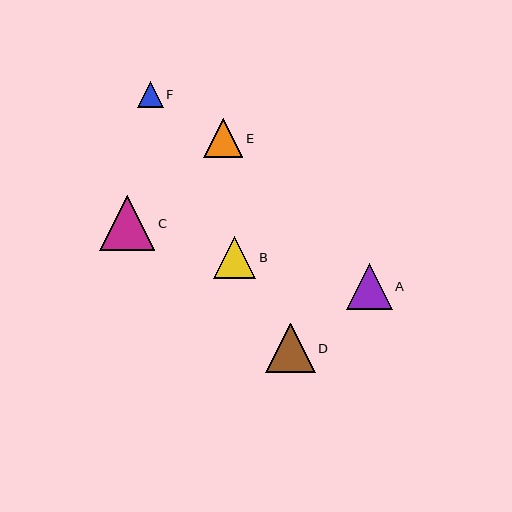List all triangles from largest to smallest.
From largest to smallest: C, D, A, B, E, F.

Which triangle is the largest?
Triangle C is the largest with a size of approximately 55 pixels.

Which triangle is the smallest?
Triangle F is the smallest with a size of approximately 26 pixels.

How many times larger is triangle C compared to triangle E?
Triangle C is approximately 1.4 times the size of triangle E.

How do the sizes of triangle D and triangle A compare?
Triangle D and triangle A are approximately the same size.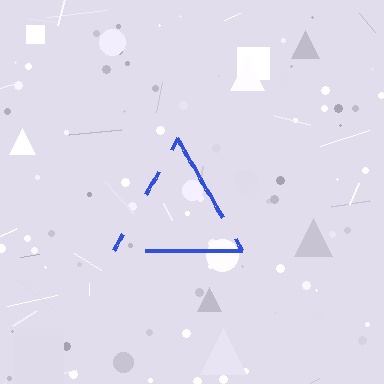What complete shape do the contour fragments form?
The contour fragments form a triangle.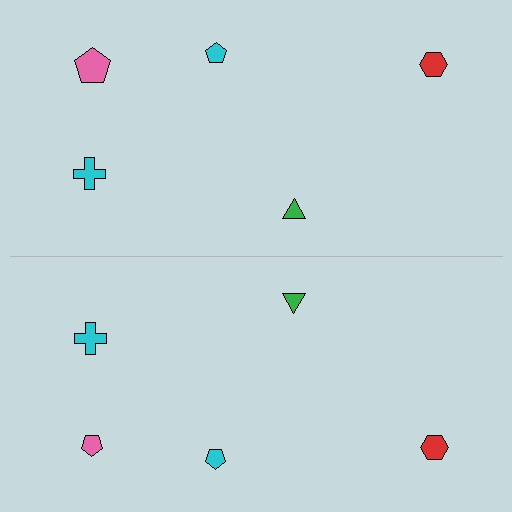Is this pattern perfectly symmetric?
No, the pattern is not perfectly symmetric. The pink pentagon on the bottom side has a different size than its mirror counterpart.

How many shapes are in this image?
There are 10 shapes in this image.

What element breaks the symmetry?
The pink pentagon on the bottom side has a different size than its mirror counterpart.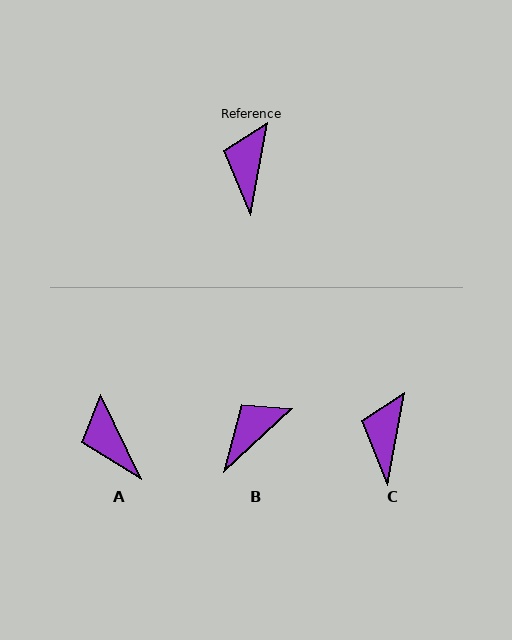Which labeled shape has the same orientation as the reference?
C.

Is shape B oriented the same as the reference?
No, it is off by about 37 degrees.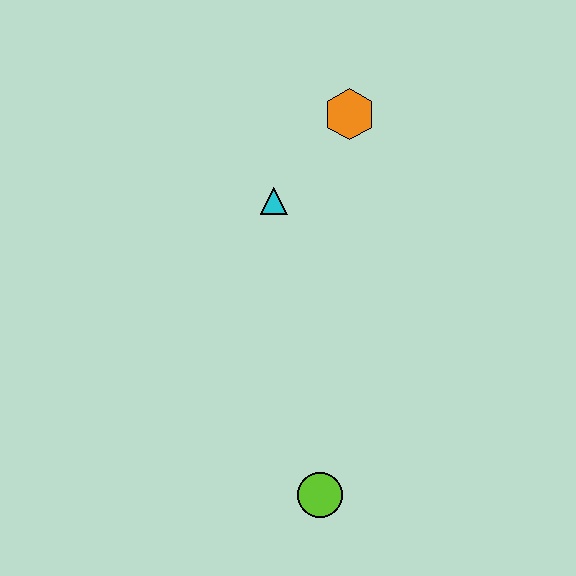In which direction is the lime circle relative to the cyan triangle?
The lime circle is below the cyan triangle.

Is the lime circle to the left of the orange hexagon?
Yes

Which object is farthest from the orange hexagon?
The lime circle is farthest from the orange hexagon.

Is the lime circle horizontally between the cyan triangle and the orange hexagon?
Yes